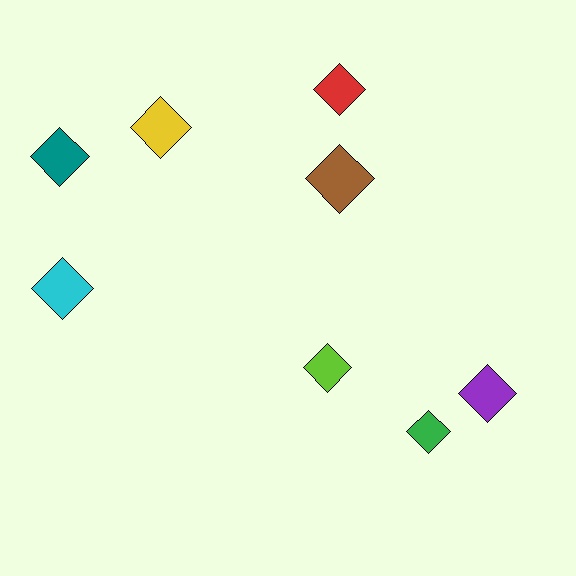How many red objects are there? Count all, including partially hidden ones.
There is 1 red object.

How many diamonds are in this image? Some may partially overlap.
There are 8 diamonds.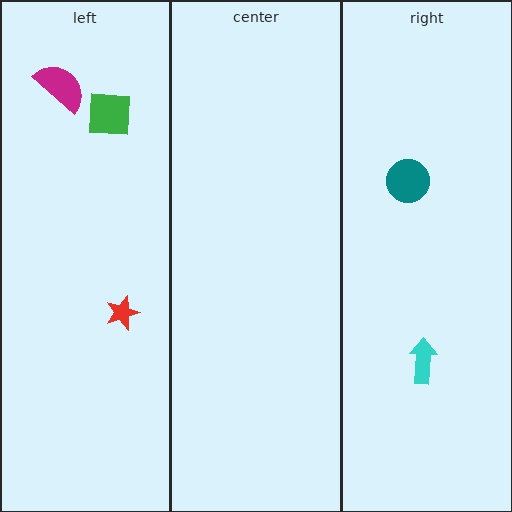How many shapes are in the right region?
2.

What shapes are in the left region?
The red star, the green square, the magenta semicircle.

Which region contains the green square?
The left region.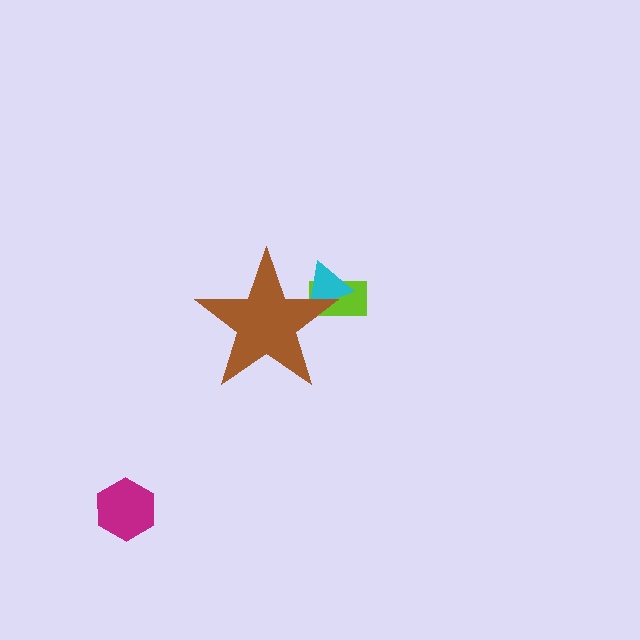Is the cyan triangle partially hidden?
Yes, the cyan triangle is partially hidden behind the brown star.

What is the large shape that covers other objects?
A brown star.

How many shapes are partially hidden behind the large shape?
2 shapes are partially hidden.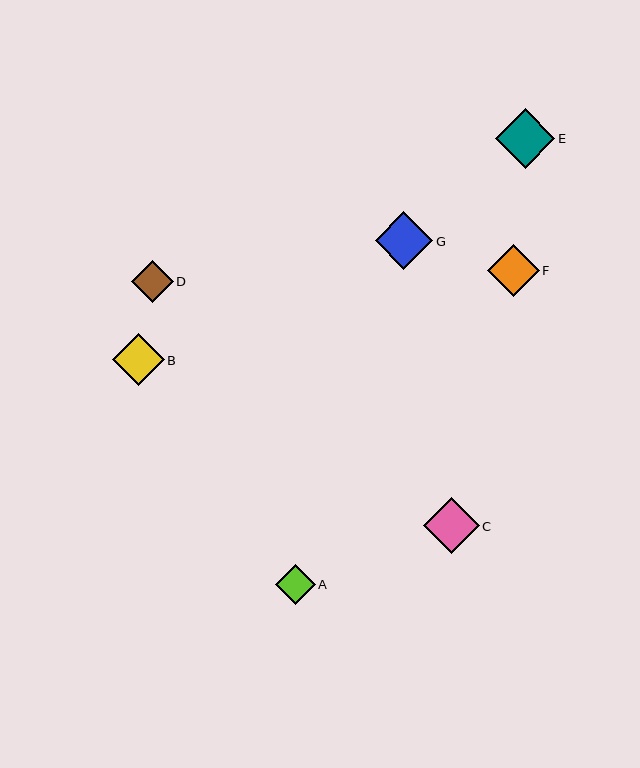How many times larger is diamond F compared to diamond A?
Diamond F is approximately 1.3 times the size of diamond A.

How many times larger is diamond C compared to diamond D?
Diamond C is approximately 1.3 times the size of diamond D.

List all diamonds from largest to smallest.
From largest to smallest: E, G, C, B, F, D, A.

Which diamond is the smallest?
Diamond A is the smallest with a size of approximately 40 pixels.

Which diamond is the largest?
Diamond E is the largest with a size of approximately 60 pixels.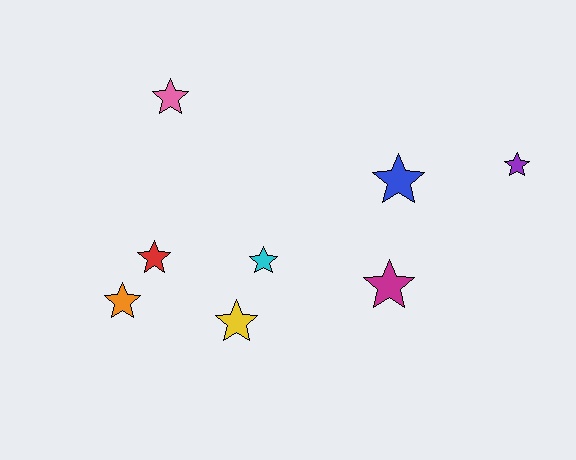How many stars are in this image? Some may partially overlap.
There are 8 stars.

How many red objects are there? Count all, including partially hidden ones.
There is 1 red object.